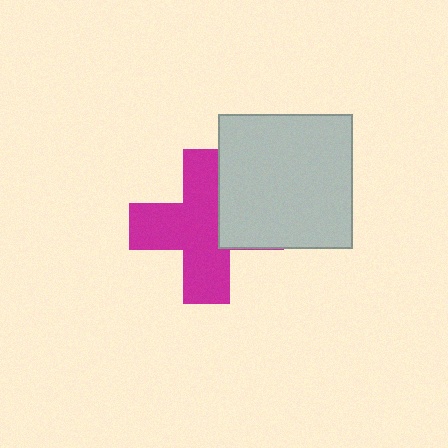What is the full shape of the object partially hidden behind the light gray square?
The partially hidden object is a magenta cross.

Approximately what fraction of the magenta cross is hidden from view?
Roughly 31% of the magenta cross is hidden behind the light gray square.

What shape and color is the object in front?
The object in front is a light gray square.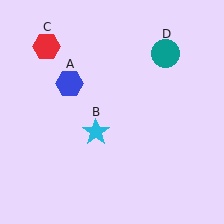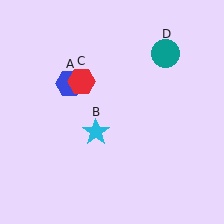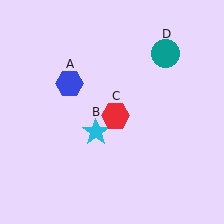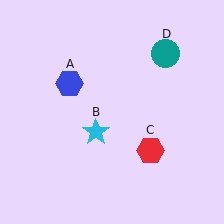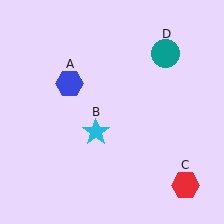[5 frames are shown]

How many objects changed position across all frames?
1 object changed position: red hexagon (object C).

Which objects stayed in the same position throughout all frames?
Blue hexagon (object A) and cyan star (object B) and teal circle (object D) remained stationary.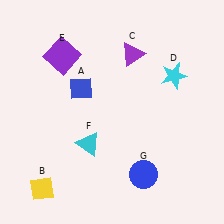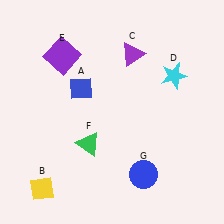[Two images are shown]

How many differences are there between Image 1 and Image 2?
There is 1 difference between the two images.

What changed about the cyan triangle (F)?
In Image 1, F is cyan. In Image 2, it changed to green.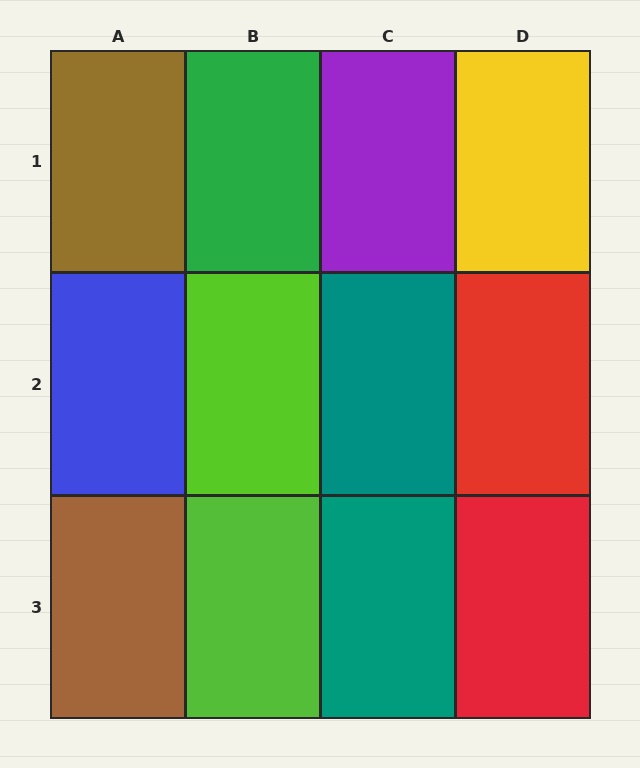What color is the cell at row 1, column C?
Purple.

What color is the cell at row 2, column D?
Red.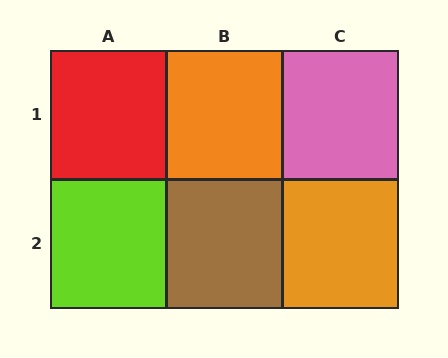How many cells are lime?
1 cell is lime.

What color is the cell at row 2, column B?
Brown.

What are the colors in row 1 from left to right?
Red, orange, pink.